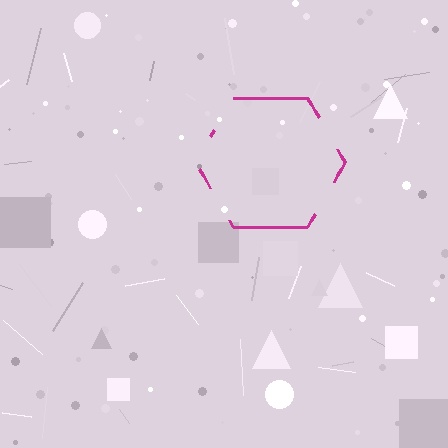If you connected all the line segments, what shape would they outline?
They would outline a hexagon.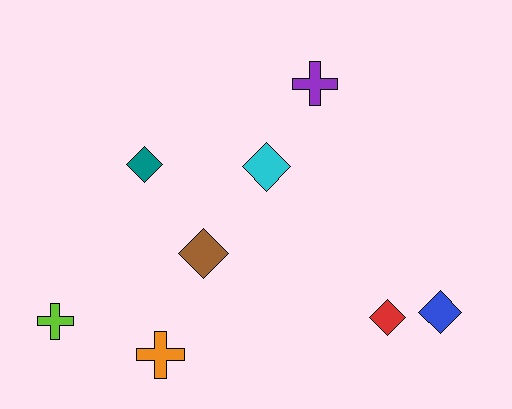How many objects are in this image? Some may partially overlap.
There are 8 objects.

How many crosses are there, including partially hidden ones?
There are 3 crosses.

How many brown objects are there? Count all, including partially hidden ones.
There is 1 brown object.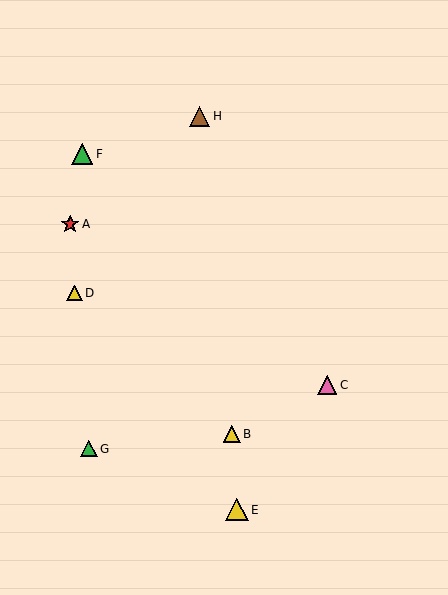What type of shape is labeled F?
Shape F is a green triangle.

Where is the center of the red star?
The center of the red star is at (70, 224).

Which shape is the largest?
The yellow triangle (labeled E) is the largest.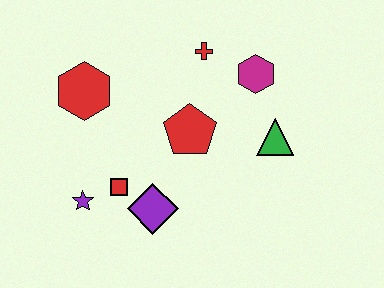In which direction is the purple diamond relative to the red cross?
The purple diamond is below the red cross.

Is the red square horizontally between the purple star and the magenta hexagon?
Yes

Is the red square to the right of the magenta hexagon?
No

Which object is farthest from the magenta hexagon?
The purple star is farthest from the magenta hexagon.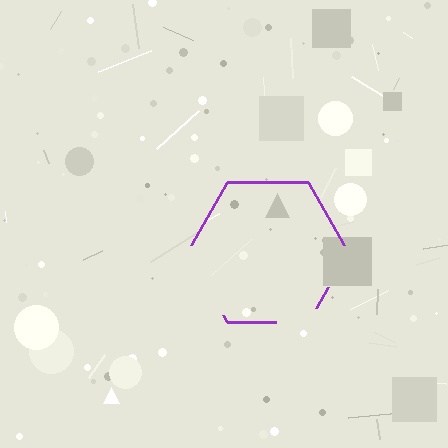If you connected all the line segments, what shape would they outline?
They would outline a hexagon.